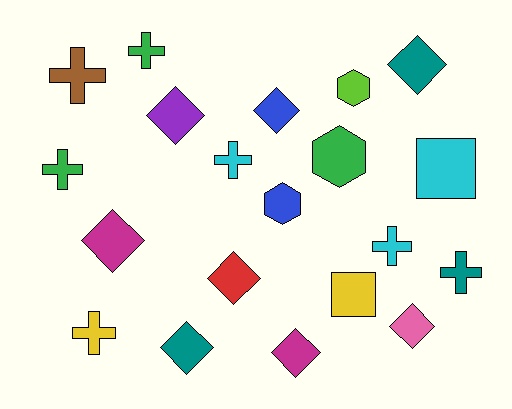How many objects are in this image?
There are 20 objects.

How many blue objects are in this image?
There are 2 blue objects.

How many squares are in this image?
There are 2 squares.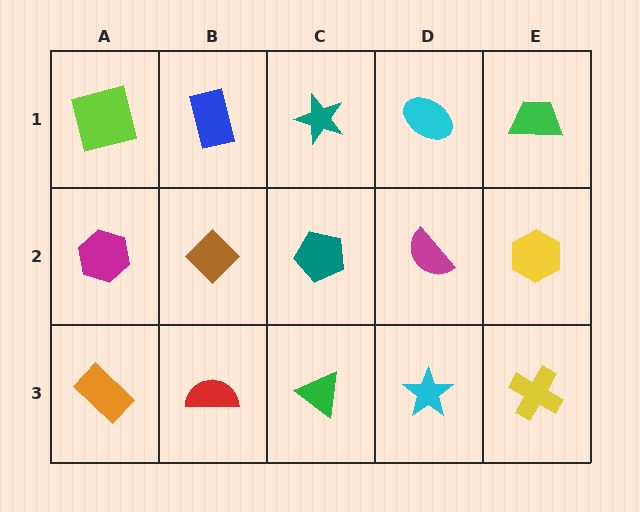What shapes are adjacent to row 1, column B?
A brown diamond (row 2, column B), a lime square (row 1, column A), a teal star (row 1, column C).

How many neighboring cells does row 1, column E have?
2.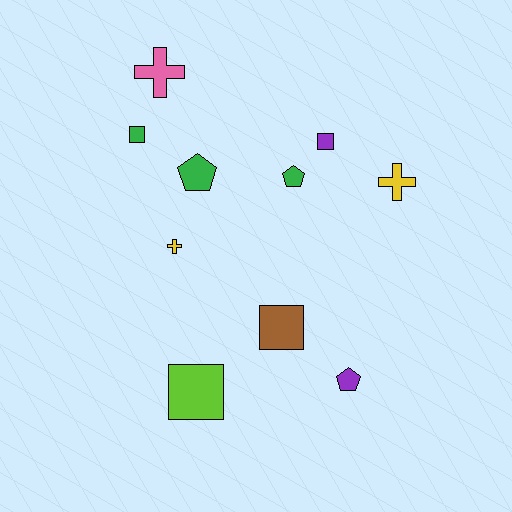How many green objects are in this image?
There are 3 green objects.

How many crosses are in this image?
There are 3 crosses.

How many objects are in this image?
There are 10 objects.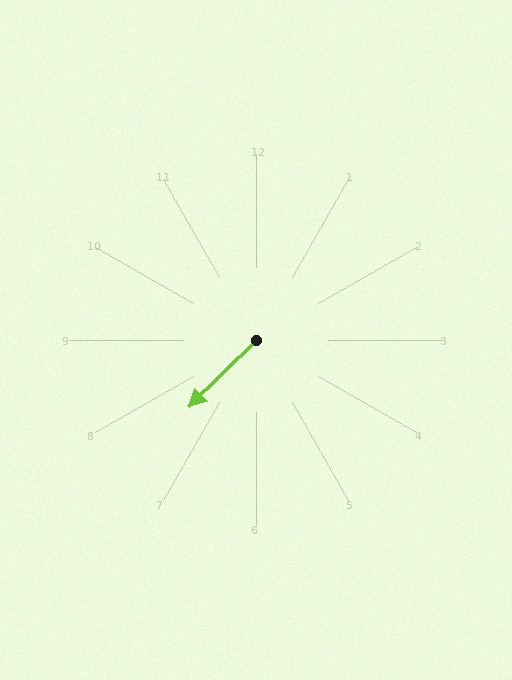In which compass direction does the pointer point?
Southwest.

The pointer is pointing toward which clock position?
Roughly 8 o'clock.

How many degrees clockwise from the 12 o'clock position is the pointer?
Approximately 225 degrees.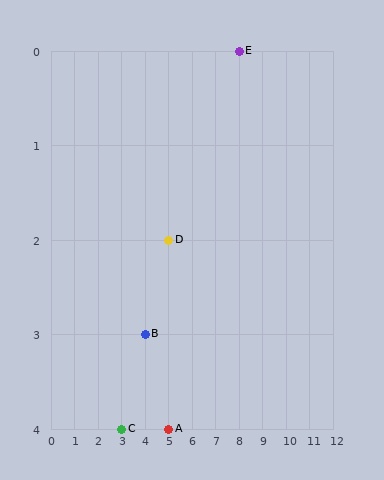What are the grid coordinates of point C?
Point C is at grid coordinates (3, 4).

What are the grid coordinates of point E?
Point E is at grid coordinates (8, 0).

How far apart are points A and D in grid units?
Points A and D are 2 rows apart.